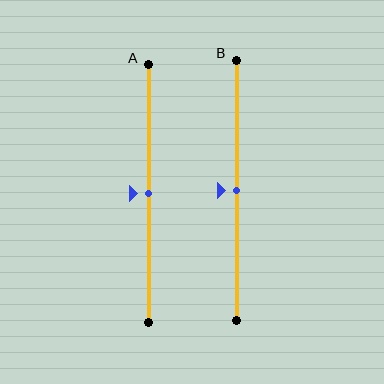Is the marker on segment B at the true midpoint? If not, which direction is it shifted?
Yes, the marker on segment B is at the true midpoint.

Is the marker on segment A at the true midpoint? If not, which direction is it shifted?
Yes, the marker on segment A is at the true midpoint.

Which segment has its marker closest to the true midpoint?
Segment A has its marker closest to the true midpoint.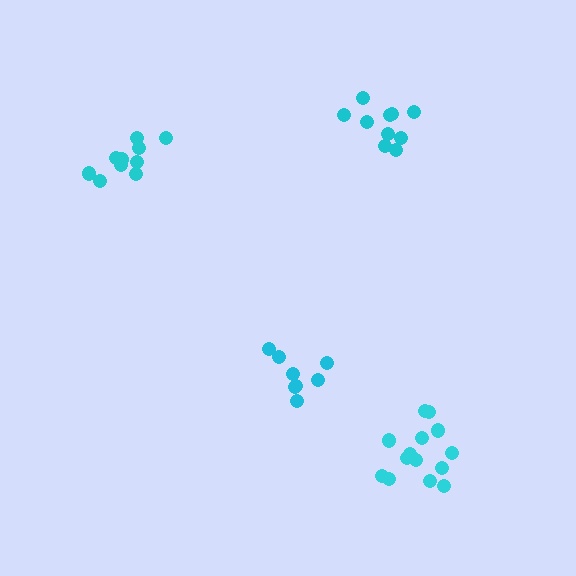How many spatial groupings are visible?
There are 4 spatial groupings.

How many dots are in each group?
Group 1: 10 dots, Group 2: 14 dots, Group 3: 8 dots, Group 4: 10 dots (42 total).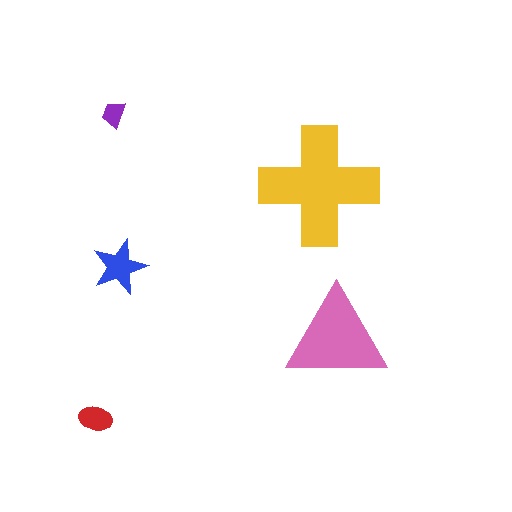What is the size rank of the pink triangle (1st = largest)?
2nd.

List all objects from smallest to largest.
The purple trapezoid, the red ellipse, the blue star, the pink triangle, the yellow cross.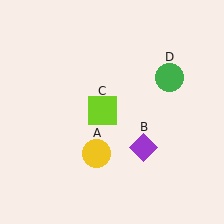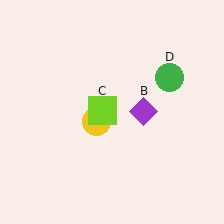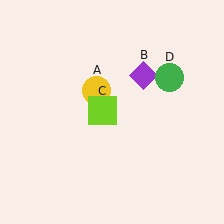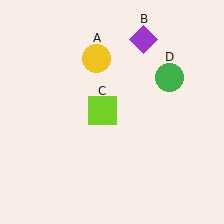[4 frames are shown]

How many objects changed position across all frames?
2 objects changed position: yellow circle (object A), purple diamond (object B).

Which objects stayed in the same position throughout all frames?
Lime square (object C) and green circle (object D) remained stationary.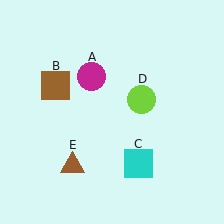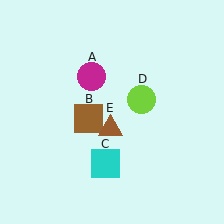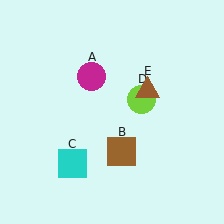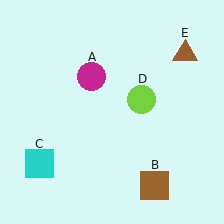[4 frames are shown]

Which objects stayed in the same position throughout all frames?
Magenta circle (object A) and lime circle (object D) remained stationary.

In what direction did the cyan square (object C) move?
The cyan square (object C) moved left.